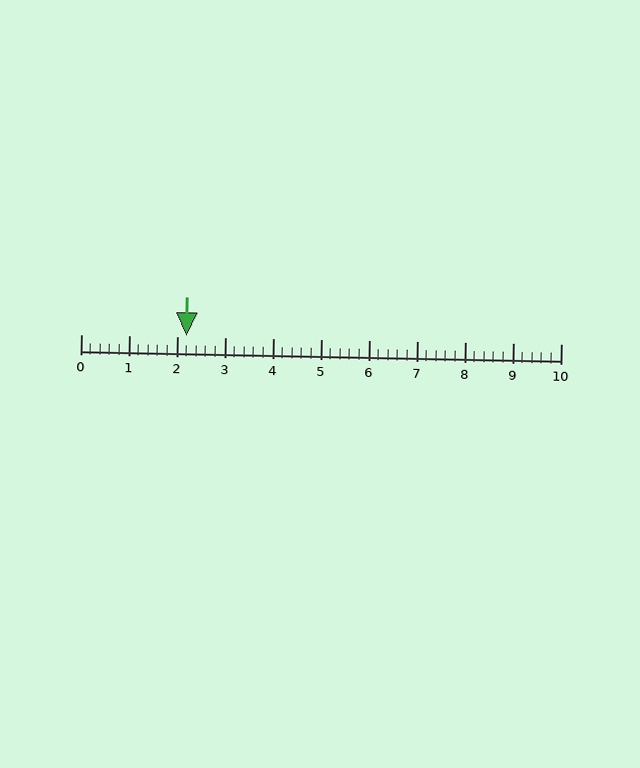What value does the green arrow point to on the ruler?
The green arrow points to approximately 2.2.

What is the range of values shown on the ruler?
The ruler shows values from 0 to 10.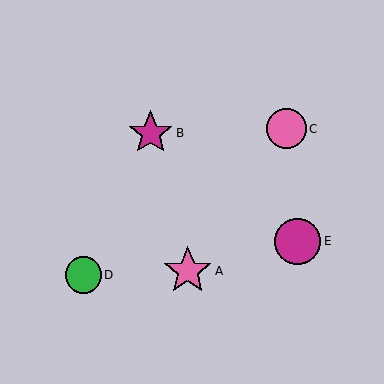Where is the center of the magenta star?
The center of the magenta star is at (151, 133).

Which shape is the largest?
The pink star (labeled A) is the largest.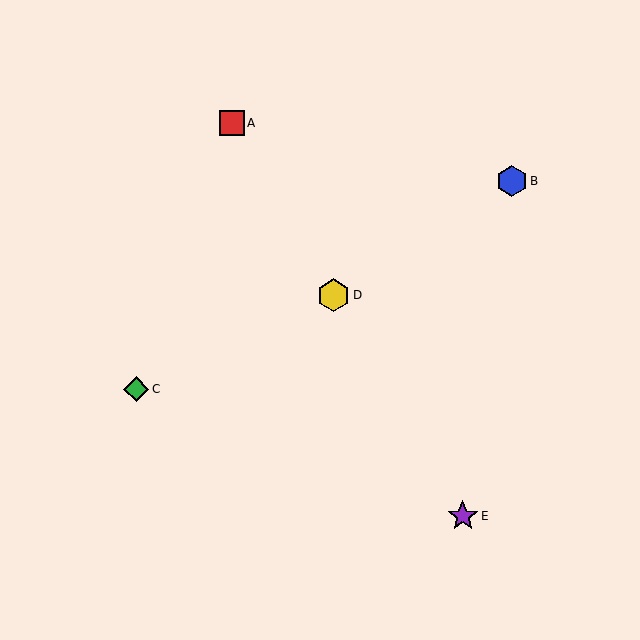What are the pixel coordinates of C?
Object C is at (136, 389).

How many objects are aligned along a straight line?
3 objects (A, D, E) are aligned along a straight line.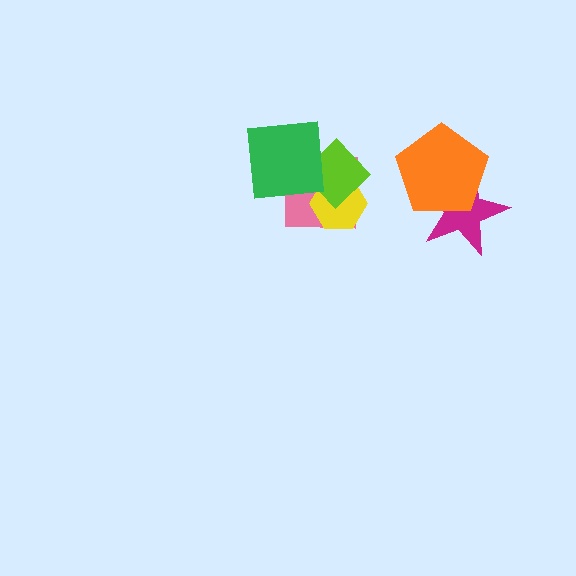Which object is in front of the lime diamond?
The green square is in front of the lime diamond.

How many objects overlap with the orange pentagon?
1 object overlaps with the orange pentagon.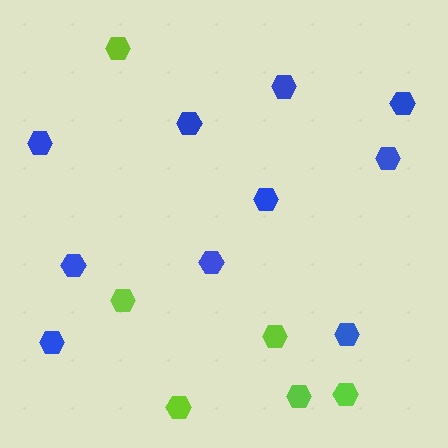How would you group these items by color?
There are 2 groups: one group of blue hexagons (10) and one group of lime hexagons (6).